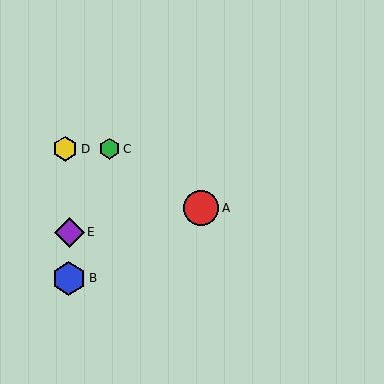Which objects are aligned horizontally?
Objects C, D are aligned horizontally.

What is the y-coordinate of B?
Object B is at y≈278.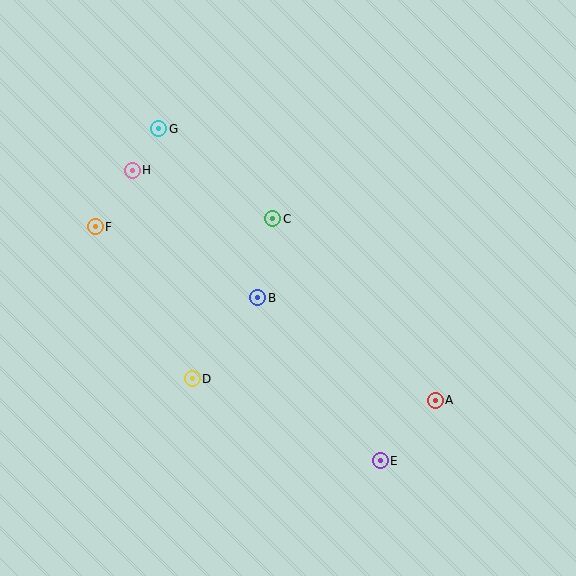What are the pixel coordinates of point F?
Point F is at (95, 227).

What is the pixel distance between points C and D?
The distance between C and D is 179 pixels.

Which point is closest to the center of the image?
Point B at (258, 298) is closest to the center.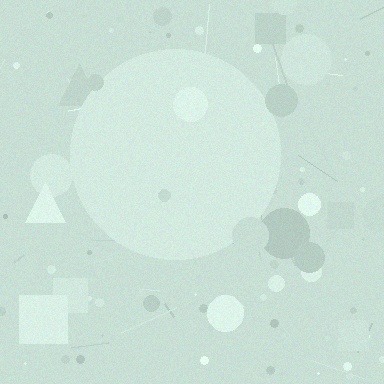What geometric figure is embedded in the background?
A circle is embedded in the background.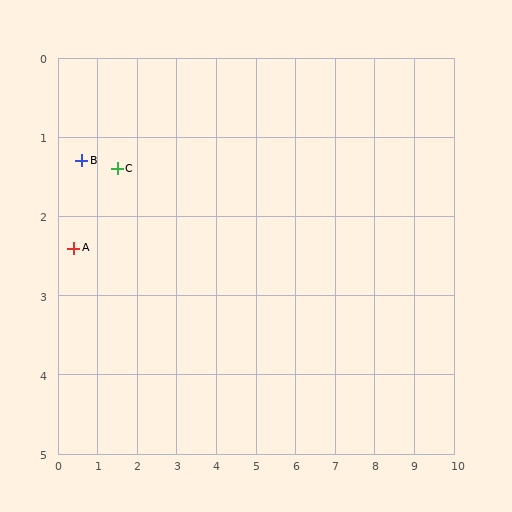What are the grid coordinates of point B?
Point B is at approximately (0.6, 1.3).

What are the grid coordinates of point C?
Point C is at approximately (1.5, 1.4).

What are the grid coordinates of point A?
Point A is at approximately (0.4, 2.4).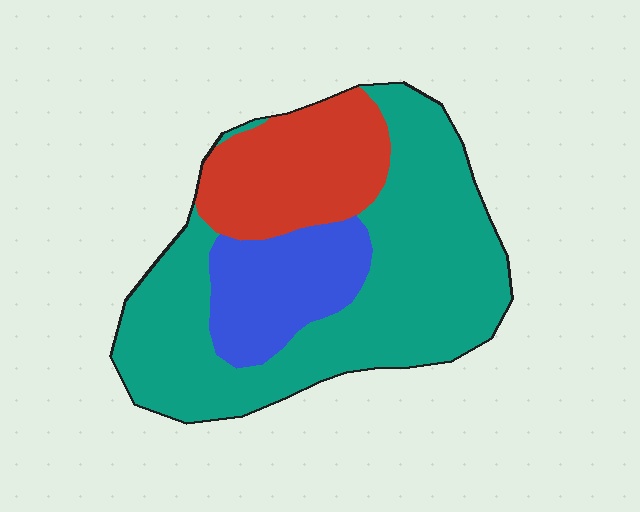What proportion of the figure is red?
Red covers about 25% of the figure.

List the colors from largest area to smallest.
From largest to smallest: teal, red, blue.